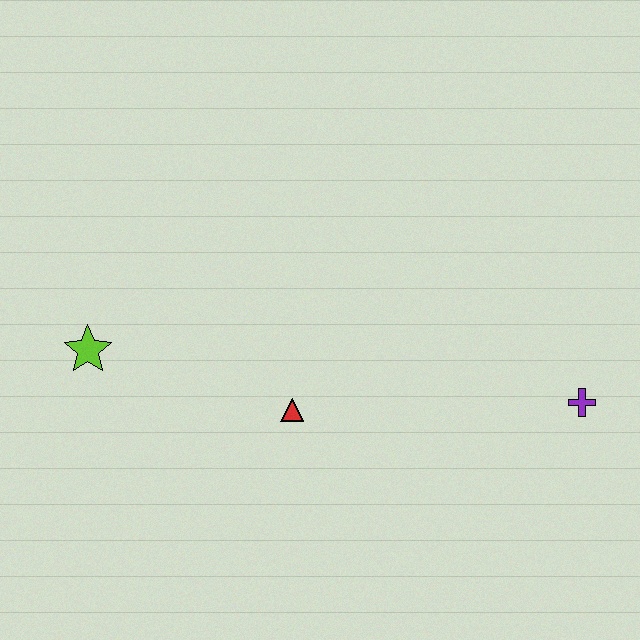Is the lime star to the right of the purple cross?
No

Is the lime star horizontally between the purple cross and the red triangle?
No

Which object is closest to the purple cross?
The red triangle is closest to the purple cross.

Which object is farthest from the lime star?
The purple cross is farthest from the lime star.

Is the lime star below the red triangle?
No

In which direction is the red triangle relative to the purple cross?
The red triangle is to the left of the purple cross.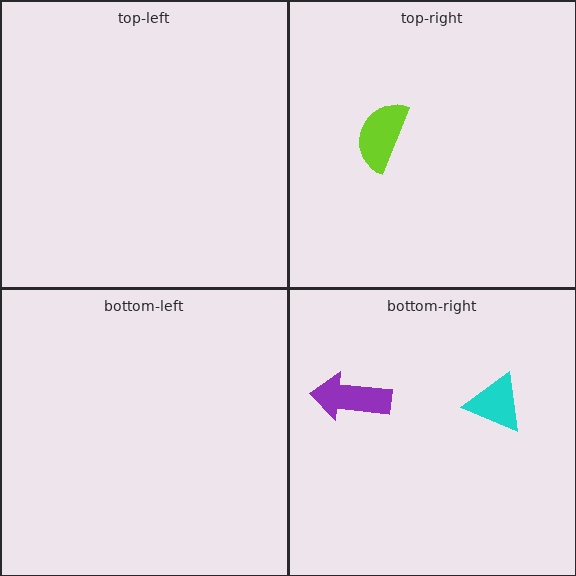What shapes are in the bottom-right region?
The cyan triangle, the purple arrow.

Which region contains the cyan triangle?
The bottom-right region.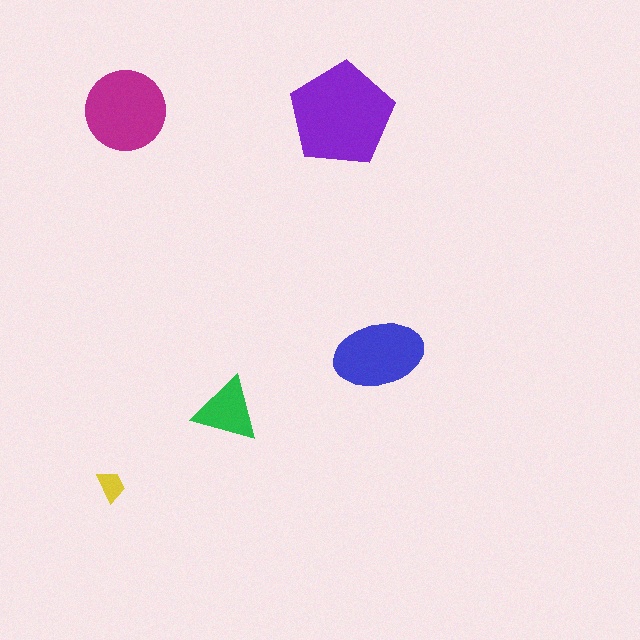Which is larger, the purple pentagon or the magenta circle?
The purple pentagon.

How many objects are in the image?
There are 5 objects in the image.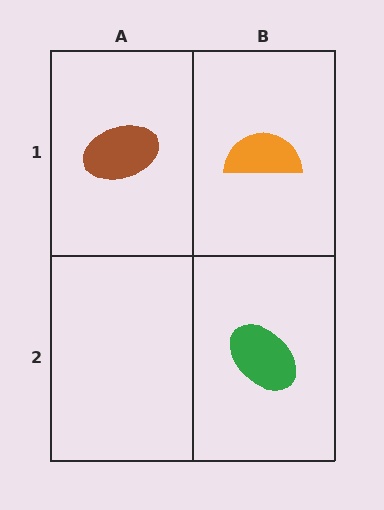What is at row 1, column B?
An orange semicircle.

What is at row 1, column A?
A brown ellipse.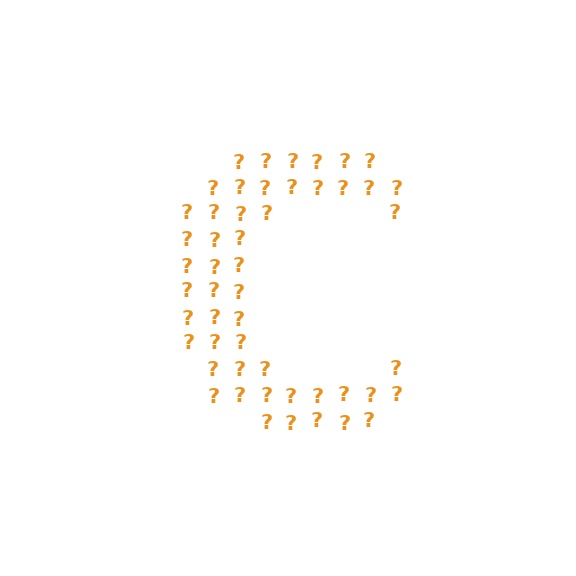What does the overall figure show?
The overall figure shows the letter C.